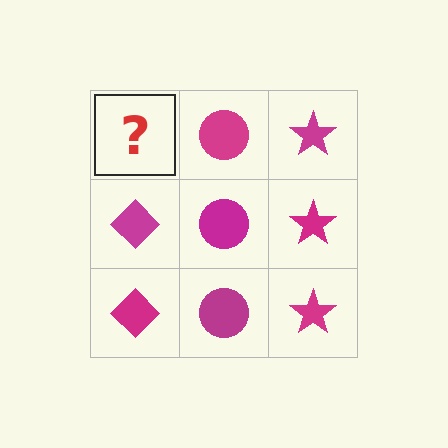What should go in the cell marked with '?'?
The missing cell should contain a magenta diamond.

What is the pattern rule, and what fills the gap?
The rule is that each column has a consistent shape. The gap should be filled with a magenta diamond.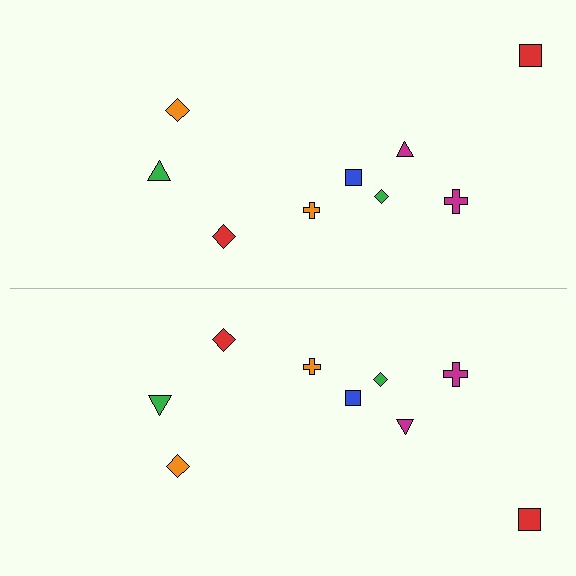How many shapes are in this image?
There are 18 shapes in this image.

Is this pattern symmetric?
Yes, this pattern has bilateral (reflection) symmetry.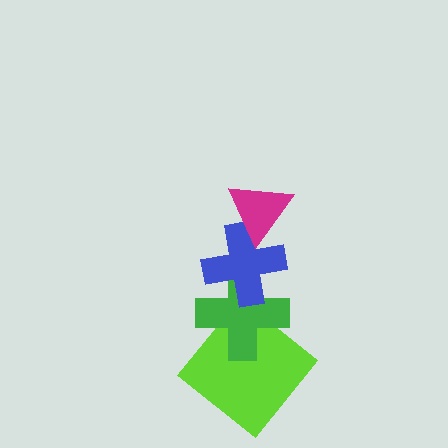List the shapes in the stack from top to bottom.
From top to bottom: the magenta triangle, the blue cross, the green cross, the lime diamond.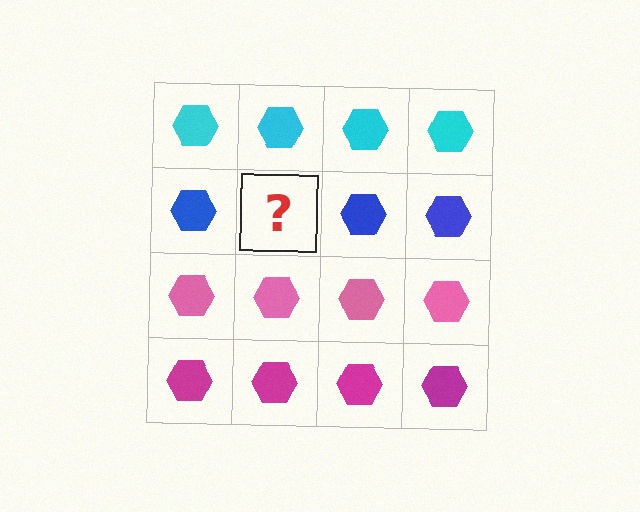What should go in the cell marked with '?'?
The missing cell should contain a blue hexagon.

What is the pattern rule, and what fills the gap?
The rule is that each row has a consistent color. The gap should be filled with a blue hexagon.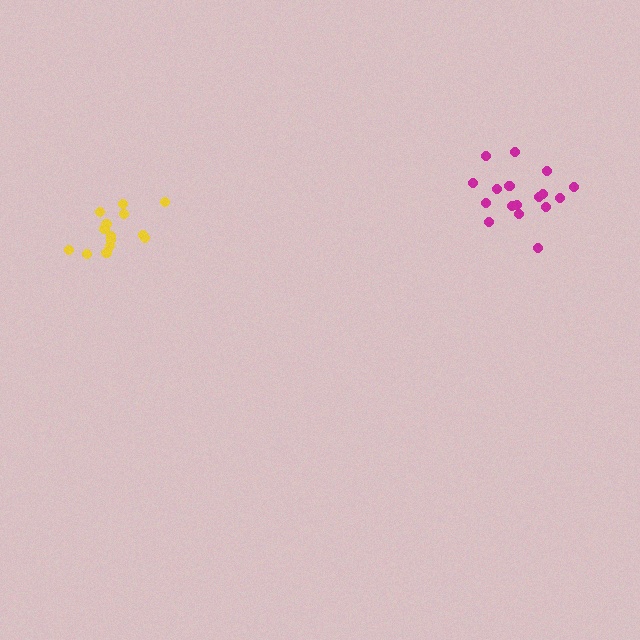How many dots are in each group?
Group 1: 17 dots, Group 2: 15 dots (32 total).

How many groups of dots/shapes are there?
There are 2 groups.